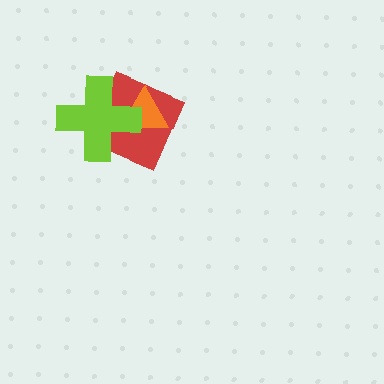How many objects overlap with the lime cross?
2 objects overlap with the lime cross.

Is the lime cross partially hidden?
No, no other shape covers it.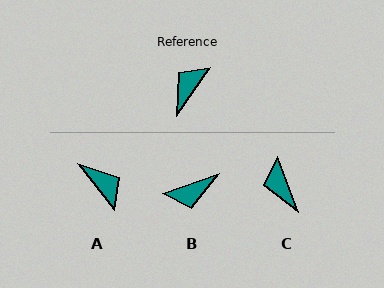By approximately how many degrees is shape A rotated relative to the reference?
Approximately 106 degrees clockwise.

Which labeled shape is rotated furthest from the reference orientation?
B, about 144 degrees away.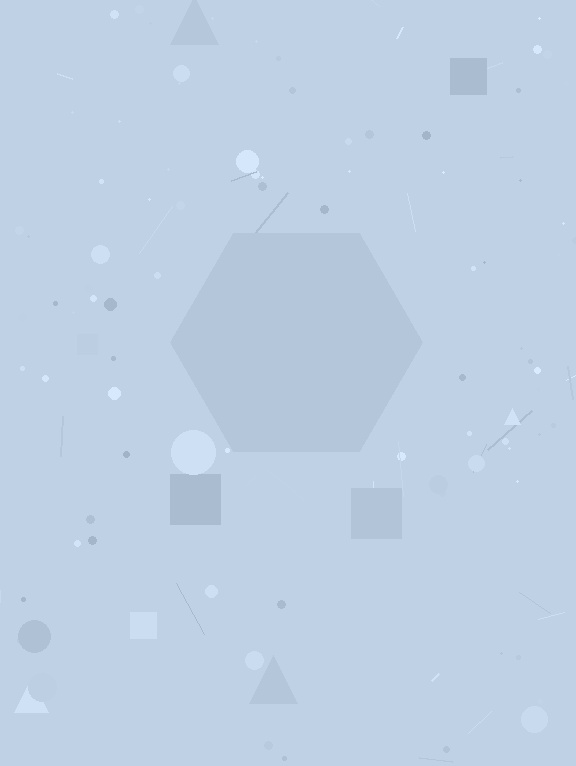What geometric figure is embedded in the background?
A hexagon is embedded in the background.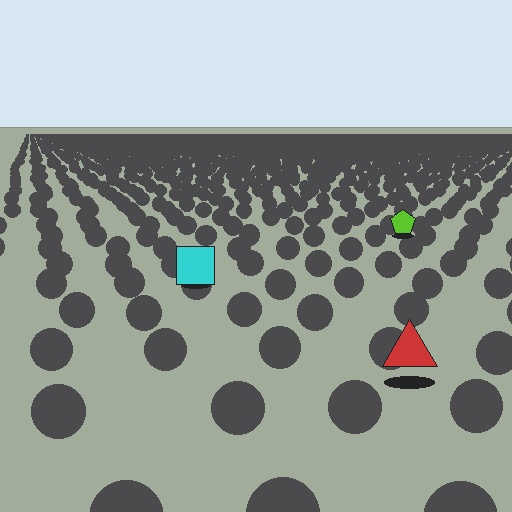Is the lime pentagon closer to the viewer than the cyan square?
No. The cyan square is closer — you can tell from the texture gradient: the ground texture is coarser near it.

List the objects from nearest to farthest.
From nearest to farthest: the red triangle, the cyan square, the lime pentagon.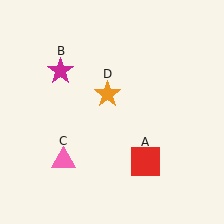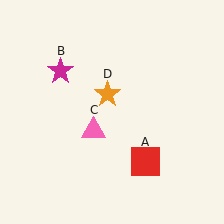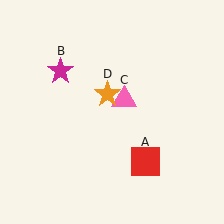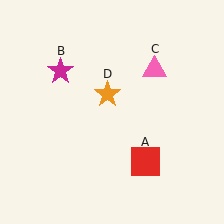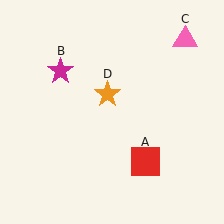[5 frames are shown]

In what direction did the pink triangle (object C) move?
The pink triangle (object C) moved up and to the right.